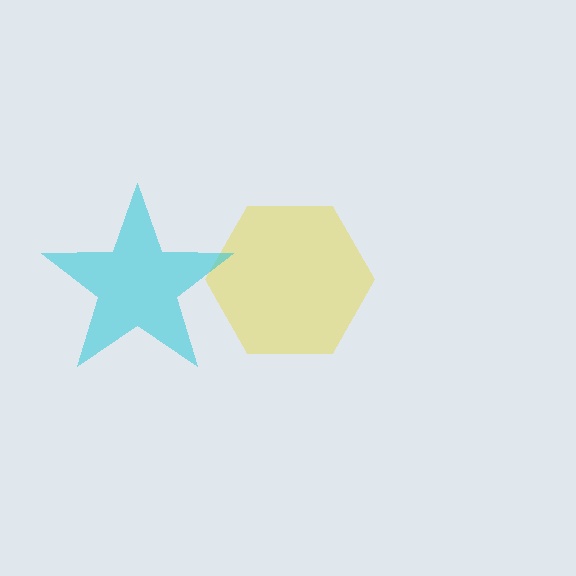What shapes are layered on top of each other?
The layered shapes are: a yellow hexagon, a cyan star.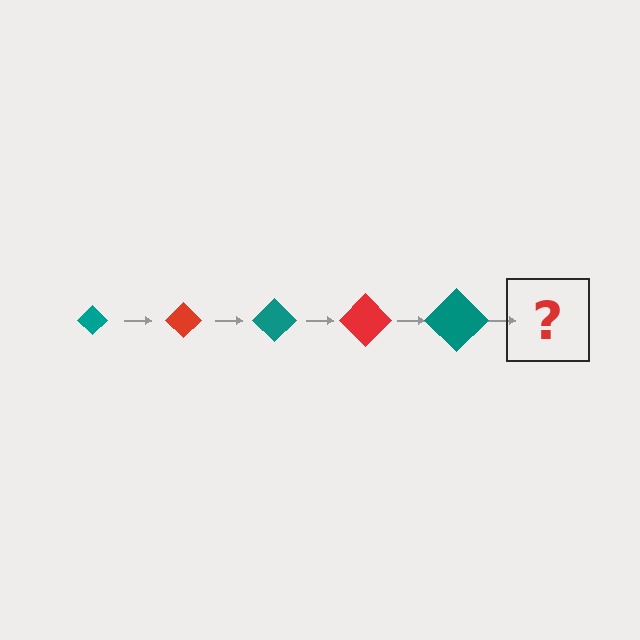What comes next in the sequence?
The next element should be a red diamond, larger than the previous one.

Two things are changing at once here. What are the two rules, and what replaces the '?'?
The two rules are that the diamond grows larger each step and the color cycles through teal and red. The '?' should be a red diamond, larger than the previous one.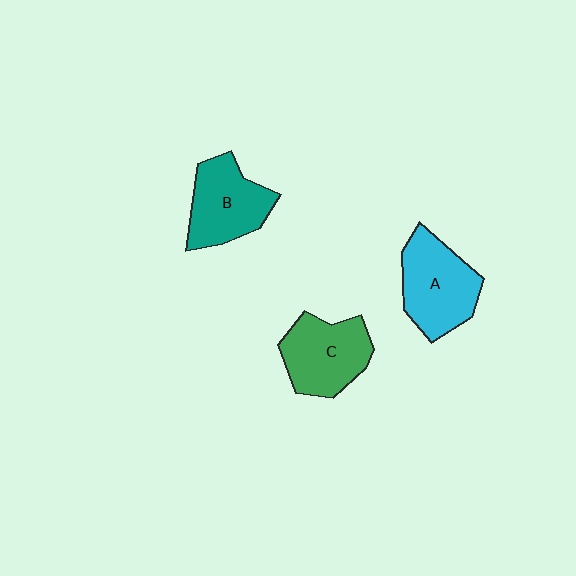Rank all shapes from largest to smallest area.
From largest to smallest: A (cyan), C (green), B (teal).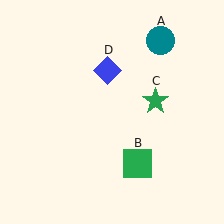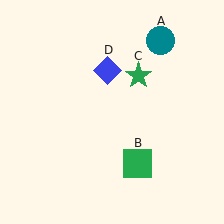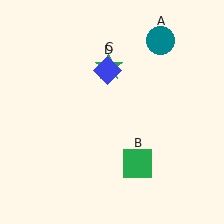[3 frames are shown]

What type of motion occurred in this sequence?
The green star (object C) rotated counterclockwise around the center of the scene.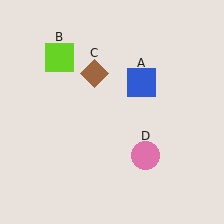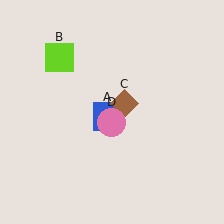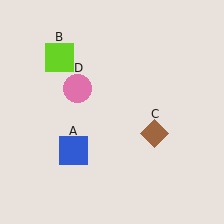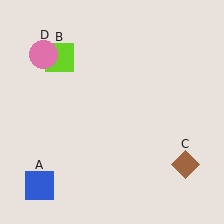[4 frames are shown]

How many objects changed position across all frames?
3 objects changed position: blue square (object A), brown diamond (object C), pink circle (object D).